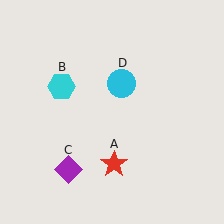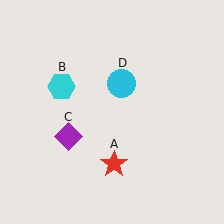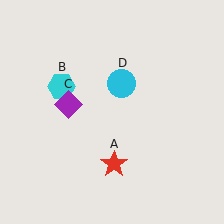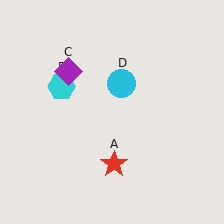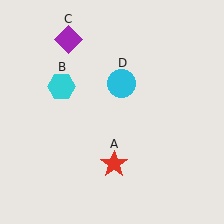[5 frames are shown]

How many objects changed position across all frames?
1 object changed position: purple diamond (object C).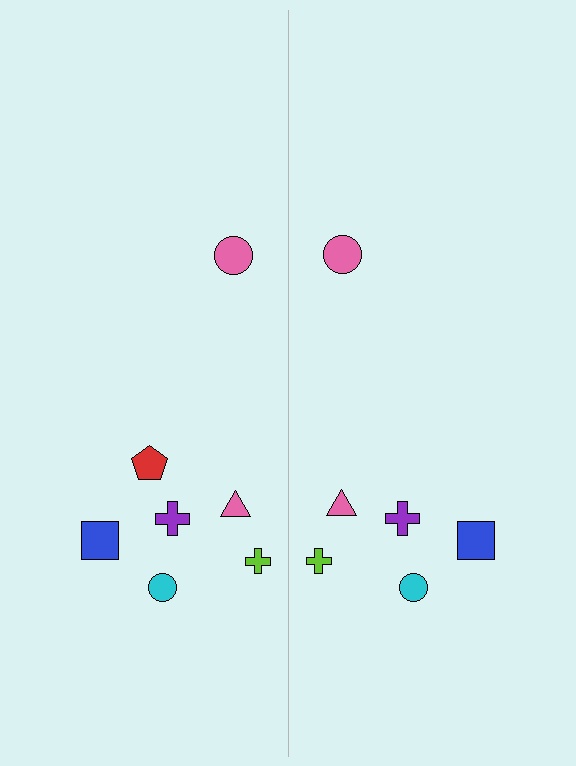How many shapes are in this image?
There are 13 shapes in this image.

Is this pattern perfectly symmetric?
No, the pattern is not perfectly symmetric. A red pentagon is missing from the right side.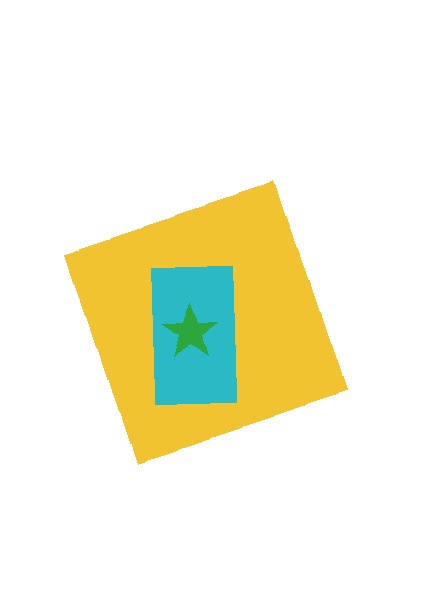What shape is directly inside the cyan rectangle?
The green star.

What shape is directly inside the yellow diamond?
The cyan rectangle.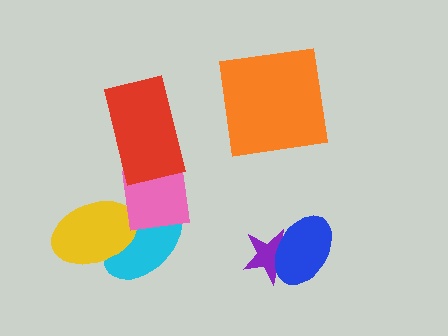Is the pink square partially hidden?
Yes, it is partially covered by another shape.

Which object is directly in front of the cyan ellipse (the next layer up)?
The yellow ellipse is directly in front of the cyan ellipse.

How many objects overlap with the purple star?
1 object overlaps with the purple star.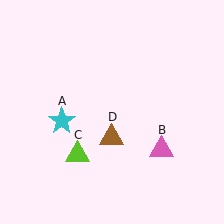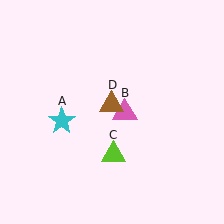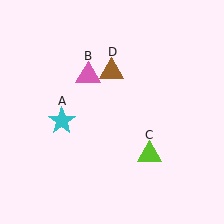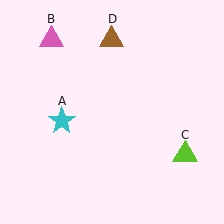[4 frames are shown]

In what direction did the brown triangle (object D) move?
The brown triangle (object D) moved up.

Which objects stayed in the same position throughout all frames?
Cyan star (object A) remained stationary.